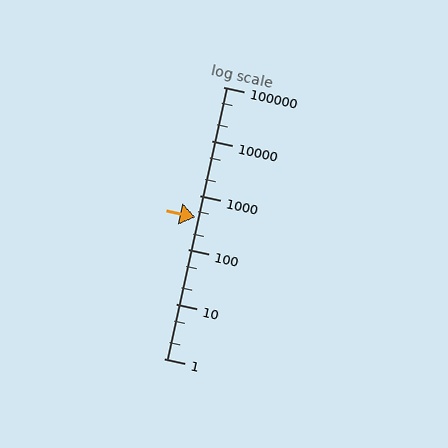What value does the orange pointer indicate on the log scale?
The pointer indicates approximately 400.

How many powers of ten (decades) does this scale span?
The scale spans 5 decades, from 1 to 100000.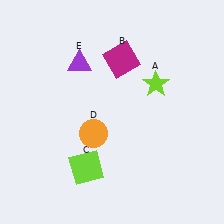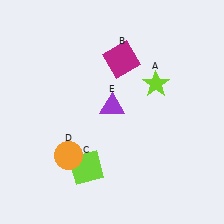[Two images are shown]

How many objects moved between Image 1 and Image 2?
2 objects moved between the two images.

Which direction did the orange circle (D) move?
The orange circle (D) moved left.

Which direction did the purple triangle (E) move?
The purple triangle (E) moved down.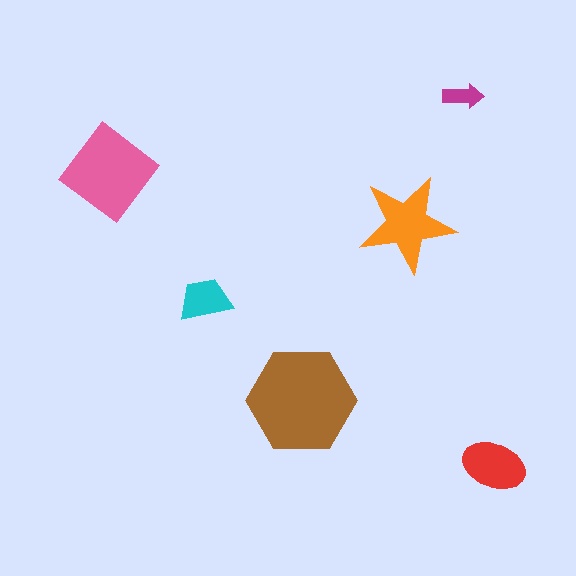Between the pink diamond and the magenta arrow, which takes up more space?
The pink diamond.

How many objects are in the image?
There are 6 objects in the image.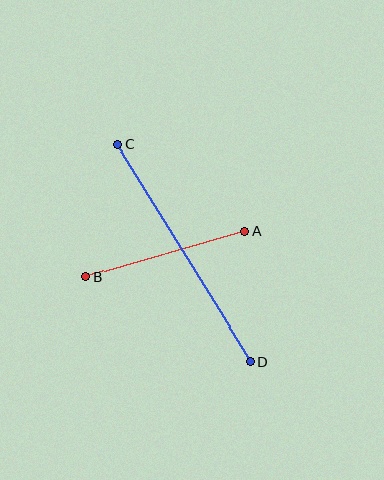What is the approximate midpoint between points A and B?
The midpoint is at approximately (165, 254) pixels.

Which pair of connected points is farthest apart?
Points C and D are farthest apart.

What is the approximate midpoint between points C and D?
The midpoint is at approximately (184, 253) pixels.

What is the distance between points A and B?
The distance is approximately 166 pixels.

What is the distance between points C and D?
The distance is approximately 256 pixels.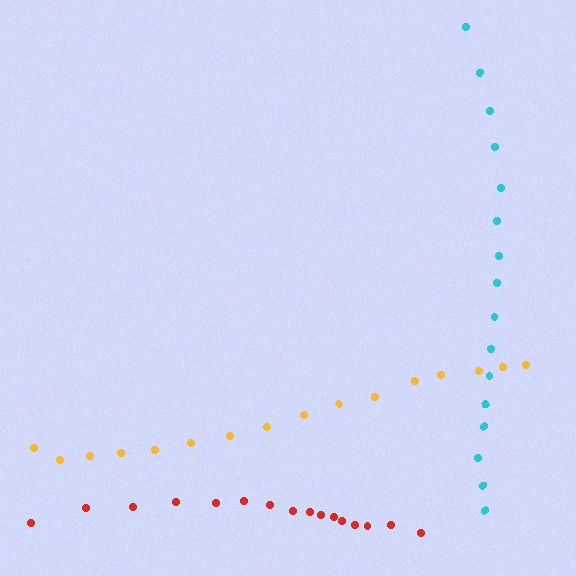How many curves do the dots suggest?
There are 3 distinct paths.